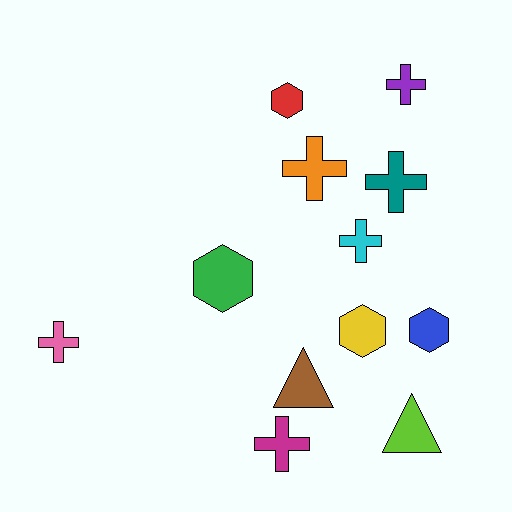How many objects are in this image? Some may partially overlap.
There are 12 objects.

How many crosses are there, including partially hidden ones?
There are 6 crosses.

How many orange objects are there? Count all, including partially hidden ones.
There is 1 orange object.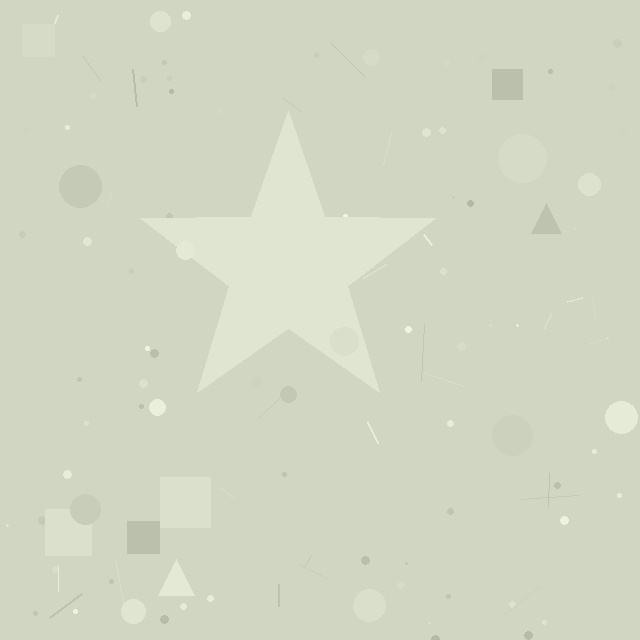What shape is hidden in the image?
A star is hidden in the image.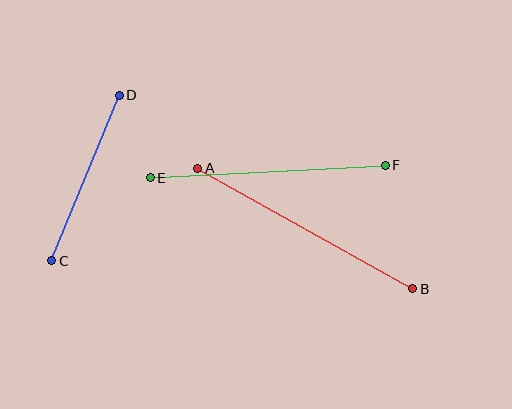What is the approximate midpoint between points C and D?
The midpoint is at approximately (86, 178) pixels.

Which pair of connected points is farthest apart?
Points A and B are farthest apart.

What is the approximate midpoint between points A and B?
The midpoint is at approximately (305, 228) pixels.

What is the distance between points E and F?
The distance is approximately 235 pixels.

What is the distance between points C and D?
The distance is approximately 178 pixels.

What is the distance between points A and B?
The distance is approximately 247 pixels.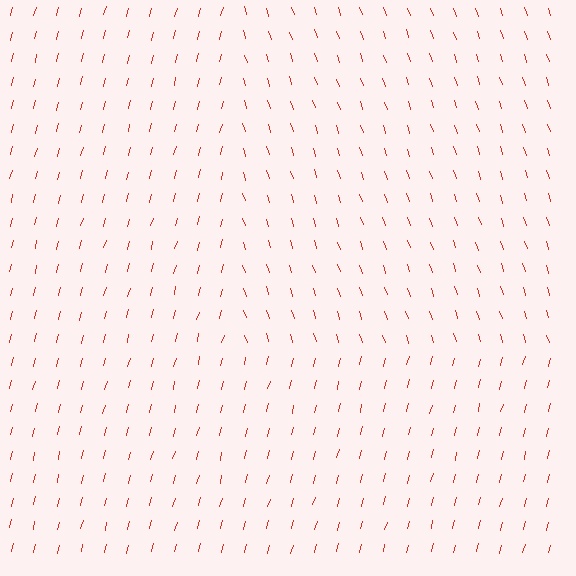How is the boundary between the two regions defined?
The boundary is defined purely by a change in line orientation (approximately 33 degrees difference). All lines are the same color and thickness.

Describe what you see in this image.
The image is filled with small red line segments. A rectangle region in the image has lines oriented differently from the surrounding lines, creating a visible texture boundary.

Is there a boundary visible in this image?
Yes, there is a texture boundary formed by a change in line orientation.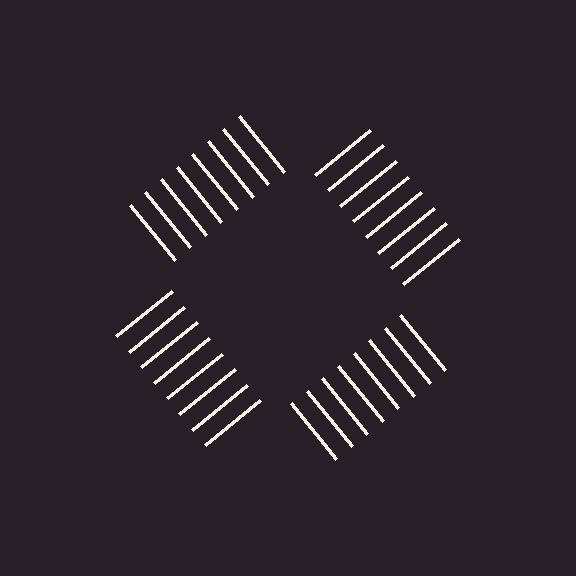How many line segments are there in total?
32 — 8 along each of the 4 edges.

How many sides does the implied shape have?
4 sides — the line-ends trace a square.